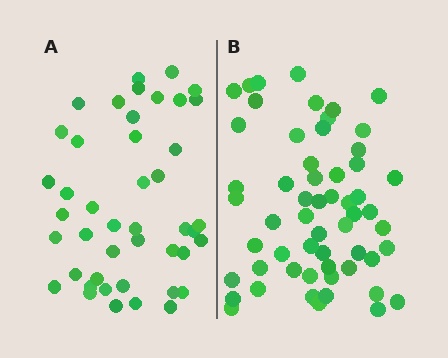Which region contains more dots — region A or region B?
Region B (the right region) has more dots.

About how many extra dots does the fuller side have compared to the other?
Region B has approximately 15 more dots than region A.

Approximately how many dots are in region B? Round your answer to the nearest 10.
About 60 dots. (The exact count is 57, which rounds to 60.)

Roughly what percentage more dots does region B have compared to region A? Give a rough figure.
About 30% more.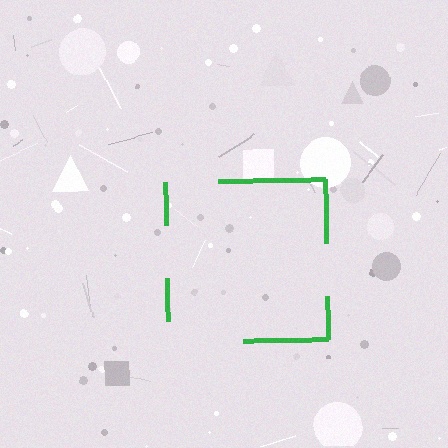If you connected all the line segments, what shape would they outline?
They would outline a square.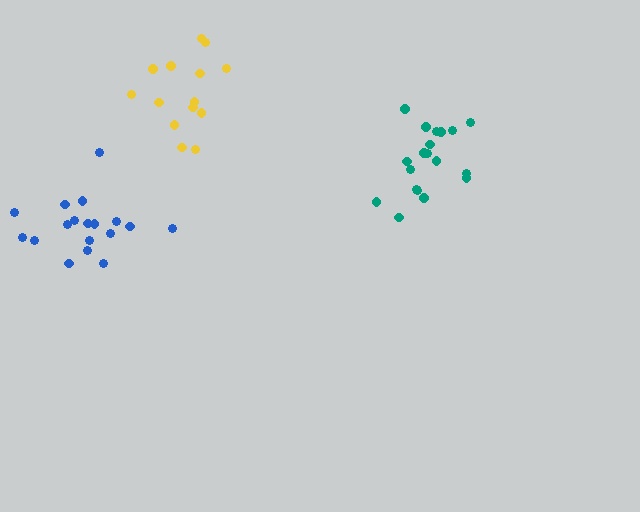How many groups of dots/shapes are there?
There are 3 groups.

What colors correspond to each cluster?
The clusters are colored: teal, blue, yellow.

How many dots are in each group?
Group 1: 19 dots, Group 2: 18 dots, Group 3: 15 dots (52 total).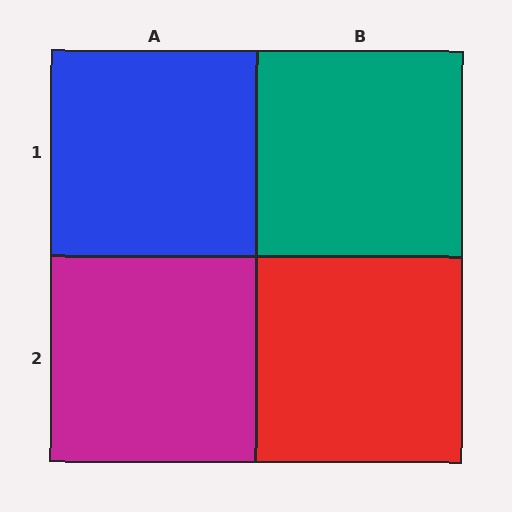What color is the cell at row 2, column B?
Red.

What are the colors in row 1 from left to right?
Blue, teal.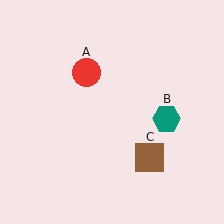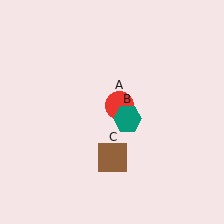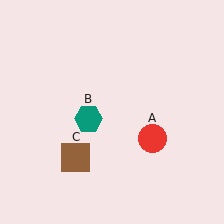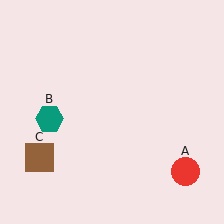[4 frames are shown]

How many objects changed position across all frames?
3 objects changed position: red circle (object A), teal hexagon (object B), brown square (object C).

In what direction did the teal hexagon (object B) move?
The teal hexagon (object B) moved left.